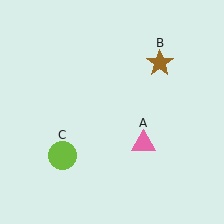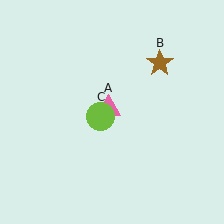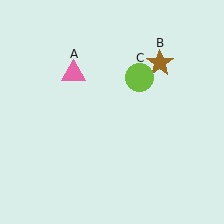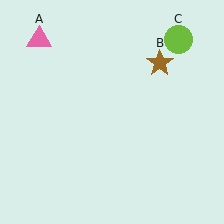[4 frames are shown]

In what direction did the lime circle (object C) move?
The lime circle (object C) moved up and to the right.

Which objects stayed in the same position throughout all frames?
Brown star (object B) remained stationary.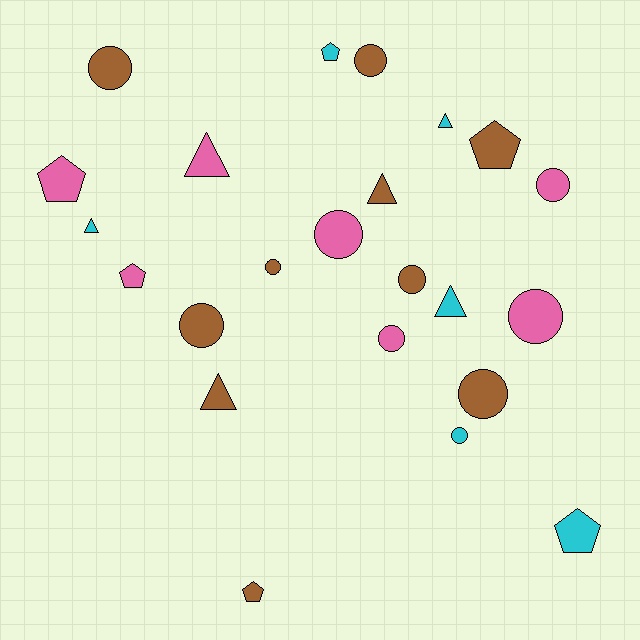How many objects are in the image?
There are 23 objects.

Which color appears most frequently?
Brown, with 10 objects.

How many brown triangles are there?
There are 2 brown triangles.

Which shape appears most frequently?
Circle, with 11 objects.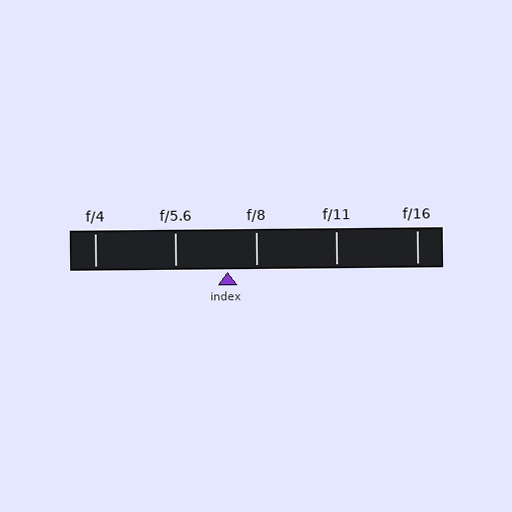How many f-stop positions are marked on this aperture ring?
There are 5 f-stop positions marked.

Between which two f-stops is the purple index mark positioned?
The index mark is between f/5.6 and f/8.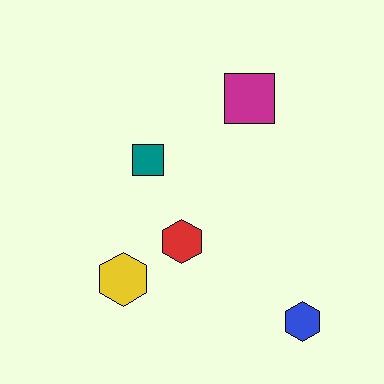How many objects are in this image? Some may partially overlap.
There are 5 objects.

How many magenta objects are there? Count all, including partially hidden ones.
There is 1 magenta object.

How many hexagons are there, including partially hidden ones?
There are 3 hexagons.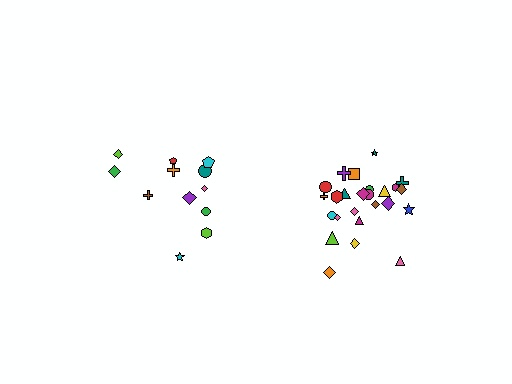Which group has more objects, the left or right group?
The right group.